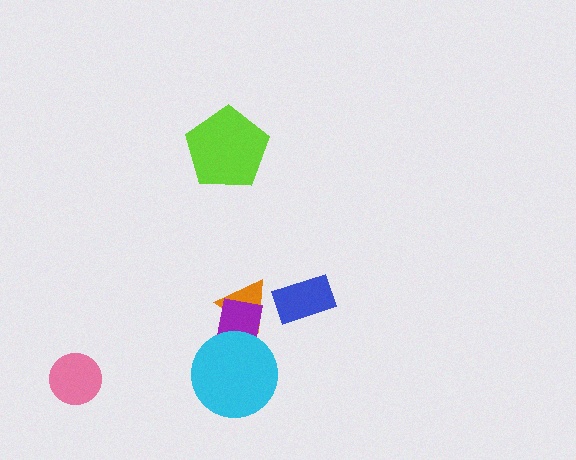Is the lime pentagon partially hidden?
No, no other shape covers it.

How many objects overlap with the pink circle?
0 objects overlap with the pink circle.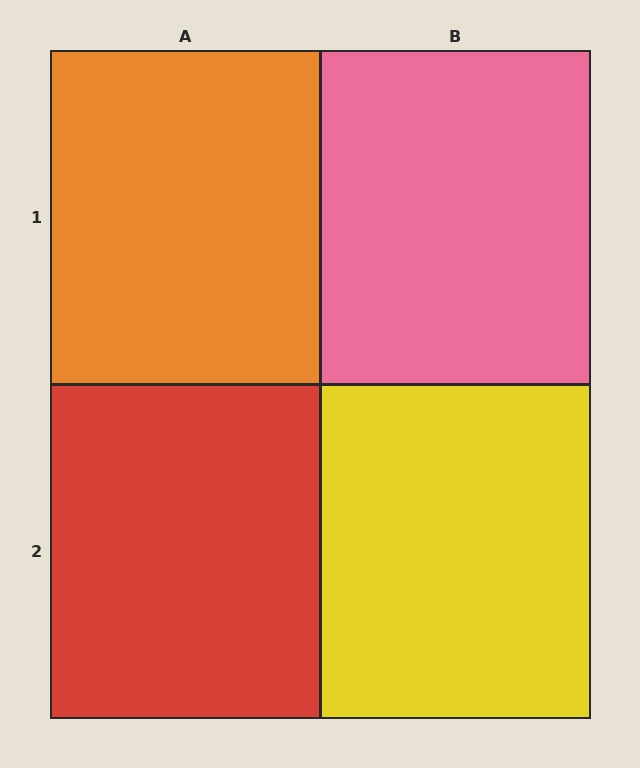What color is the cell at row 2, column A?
Red.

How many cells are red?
1 cell is red.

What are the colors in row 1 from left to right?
Orange, pink.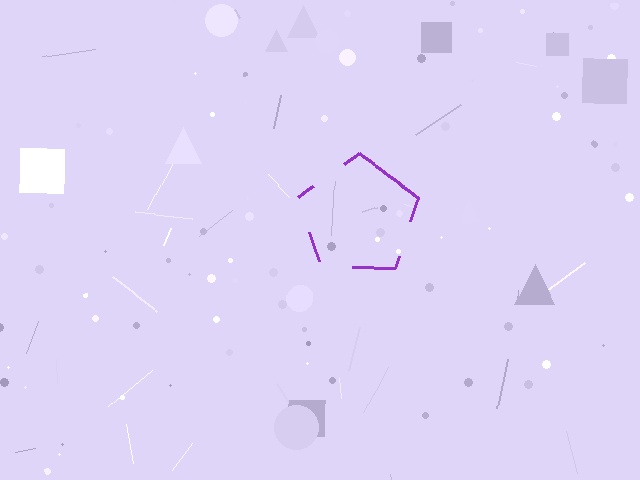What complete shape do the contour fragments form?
The contour fragments form a pentagon.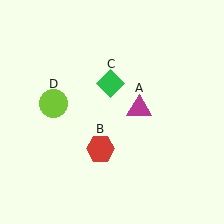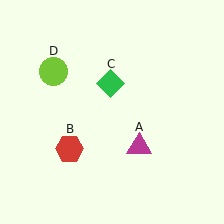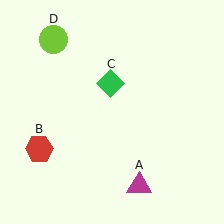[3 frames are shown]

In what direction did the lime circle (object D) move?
The lime circle (object D) moved up.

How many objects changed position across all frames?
3 objects changed position: magenta triangle (object A), red hexagon (object B), lime circle (object D).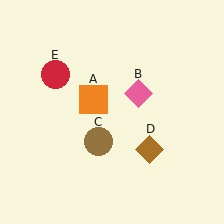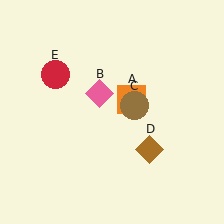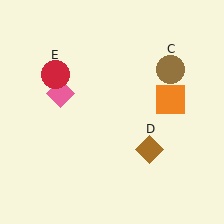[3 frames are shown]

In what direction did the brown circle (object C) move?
The brown circle (object C) moved up and to the right.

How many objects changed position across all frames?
3 objects changed position: orange square (object A), pink diamond (object B), brown circle (object C).